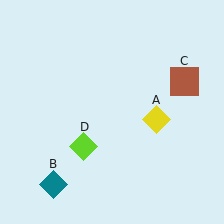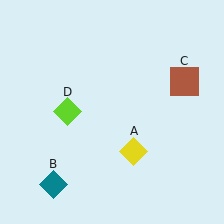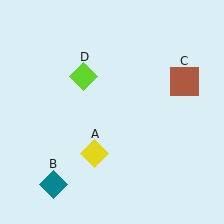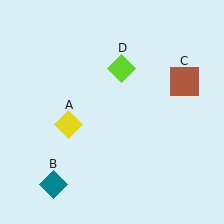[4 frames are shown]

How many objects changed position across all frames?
2 objects changed position: yellow diamond (object A), lime diamond (object D).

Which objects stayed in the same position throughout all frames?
Teal diamond (object B) and brown square (object C) remained stationary.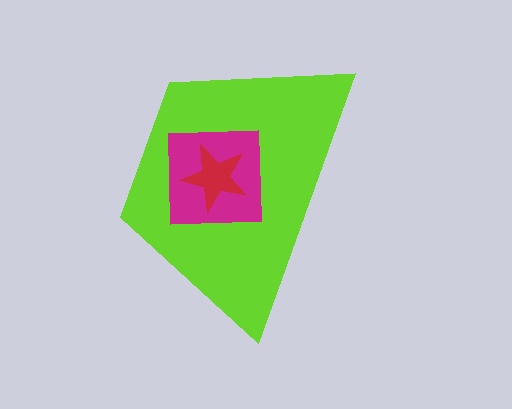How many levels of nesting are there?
3.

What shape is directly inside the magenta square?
The red star.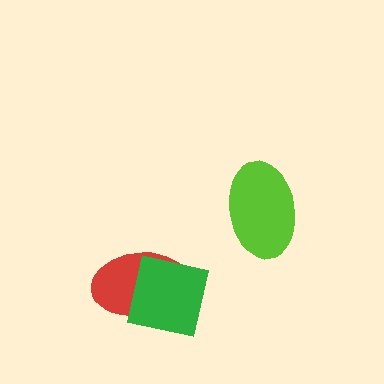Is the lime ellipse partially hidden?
No, no other shape covers it.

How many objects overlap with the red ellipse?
1 object overlaps with the red ellipse.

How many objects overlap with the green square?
1 object overlaps with the green square.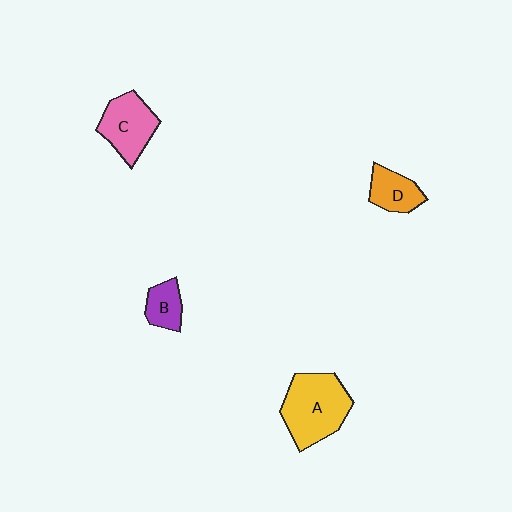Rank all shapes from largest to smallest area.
From largest to smallest: A (yellow), C (pink), D (orange), B (purple).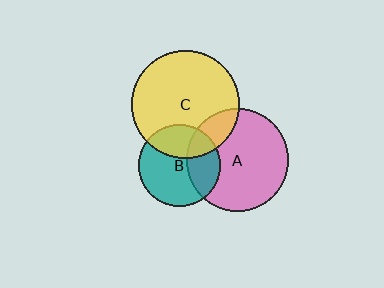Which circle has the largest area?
Circle C (yellow).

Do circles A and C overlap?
Yes.